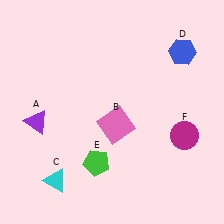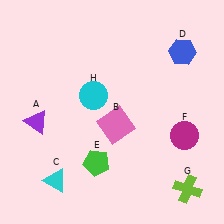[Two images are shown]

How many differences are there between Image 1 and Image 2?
There are 2 differences between the two images.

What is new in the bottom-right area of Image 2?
A lime cross (G) was added in the bottom-right area of Image 2.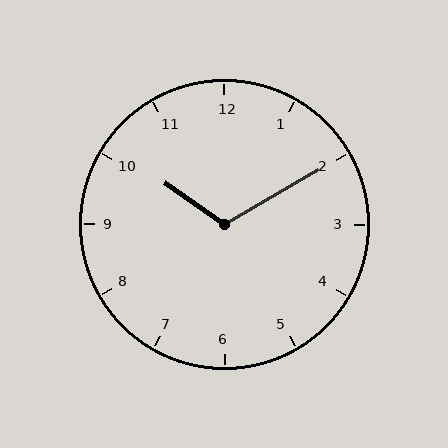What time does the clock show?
10:10.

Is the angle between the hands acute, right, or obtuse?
It is obtuse.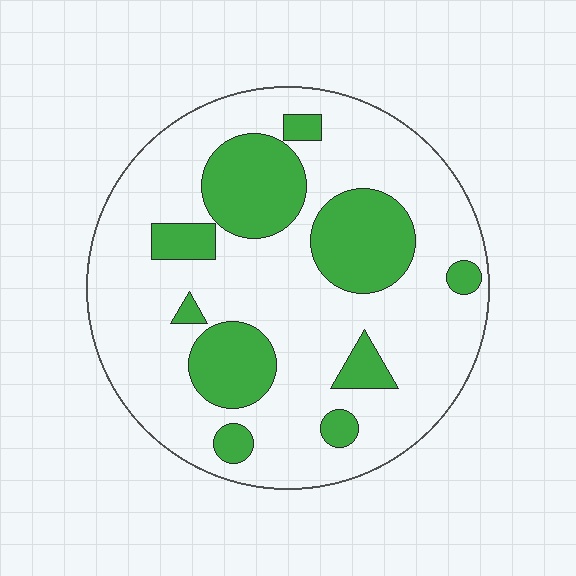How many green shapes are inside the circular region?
10.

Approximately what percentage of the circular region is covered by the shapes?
Approximately 25%.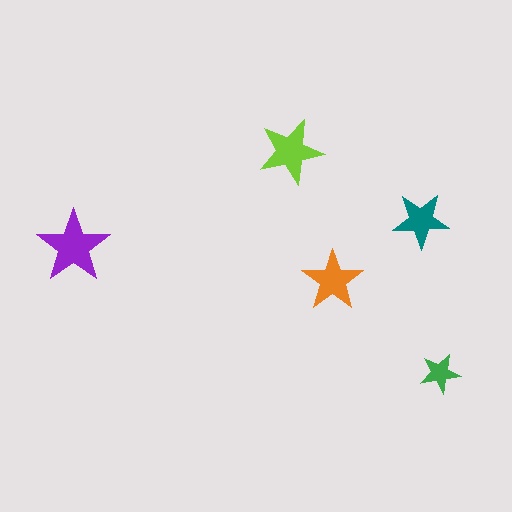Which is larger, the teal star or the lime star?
The lime one.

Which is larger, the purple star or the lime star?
The purple one.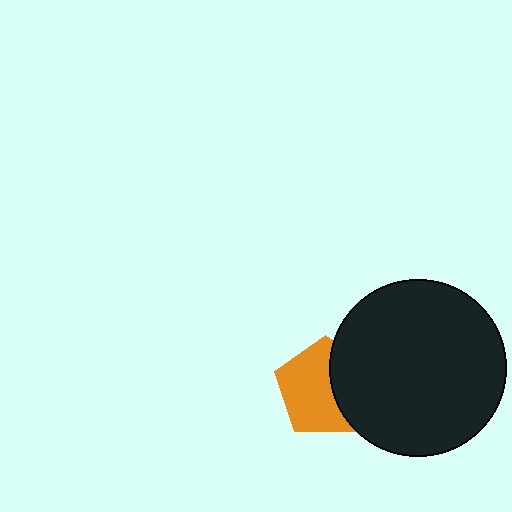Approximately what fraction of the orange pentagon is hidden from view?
Roughly 37% of the orange pentagon is hidden behind the black circle.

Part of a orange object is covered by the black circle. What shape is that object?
It is a pentagon.